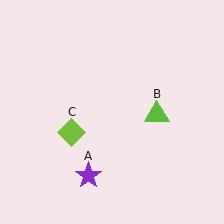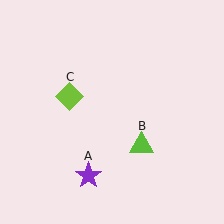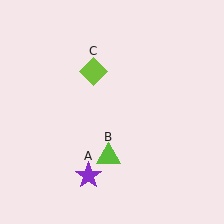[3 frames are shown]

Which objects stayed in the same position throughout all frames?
Purple star (object A) remained stationary.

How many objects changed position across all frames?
2 objects changed position: lime triangle (object B), lime diamond (object C).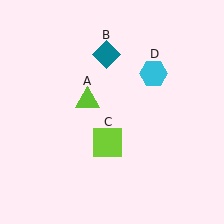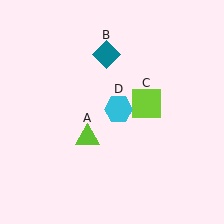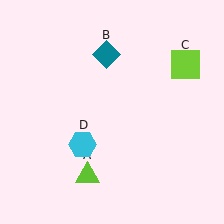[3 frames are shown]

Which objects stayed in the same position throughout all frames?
Teal diamond (object B) remained stationary.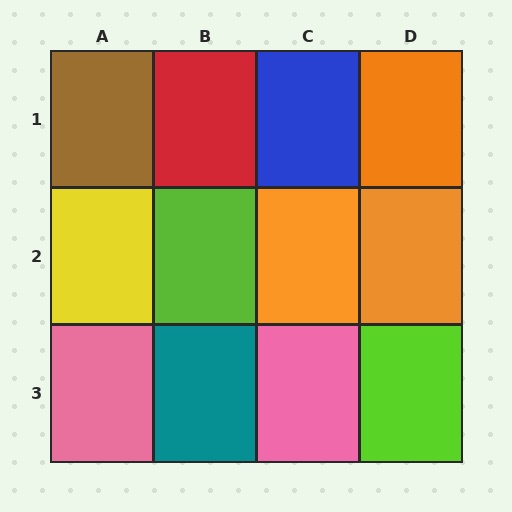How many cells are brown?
1 cell is brown.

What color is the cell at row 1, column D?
Orange.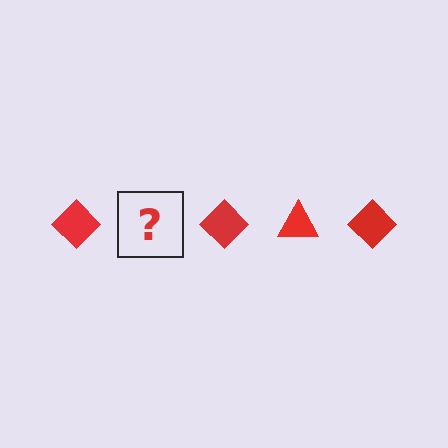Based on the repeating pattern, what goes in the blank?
The blank should be a red triangle.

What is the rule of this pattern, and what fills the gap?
The rule is that the pattern cycles through diamond, triangle shapes in red. The gap should be filled with a red triangle.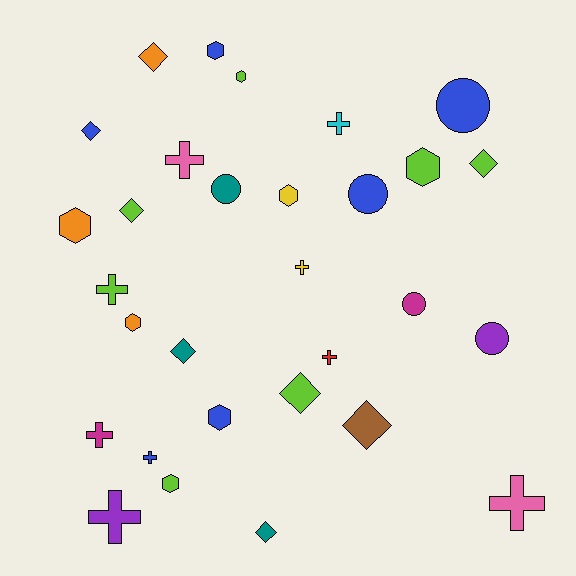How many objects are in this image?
There are 30 objects.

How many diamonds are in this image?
There are 8 diamonds.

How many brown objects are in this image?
There is 1 brown object.